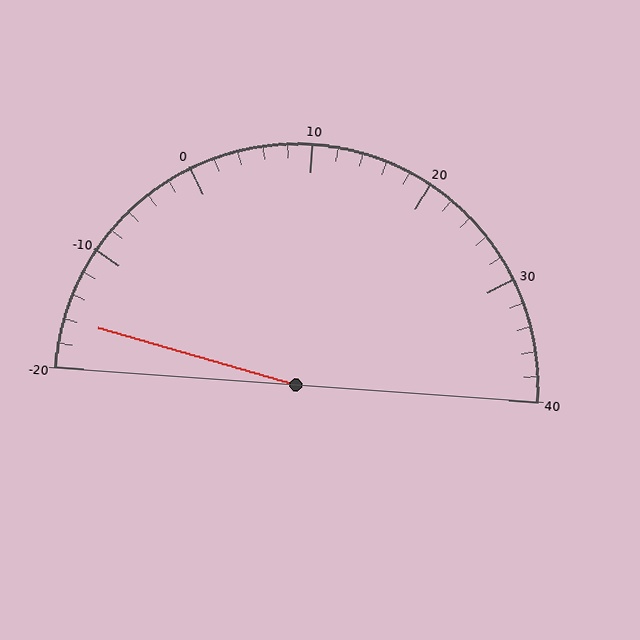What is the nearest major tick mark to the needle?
The nearest major tick mark is -20.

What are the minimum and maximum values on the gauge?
The gauge ranges from -20 to 40.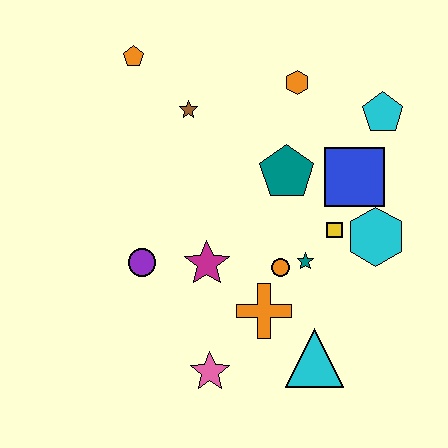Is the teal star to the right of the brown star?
Yes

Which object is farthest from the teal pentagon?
The pink star is farthest from the teal pentagon.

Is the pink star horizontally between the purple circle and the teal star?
Yes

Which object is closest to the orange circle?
The teal star is closest to the orange circle.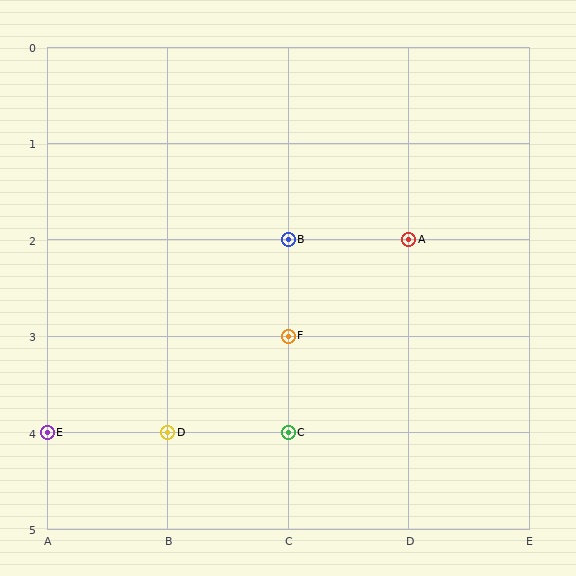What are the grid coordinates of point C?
Point C is at grid coordinates (C, 4).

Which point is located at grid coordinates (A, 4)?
Point E is at (A, 4).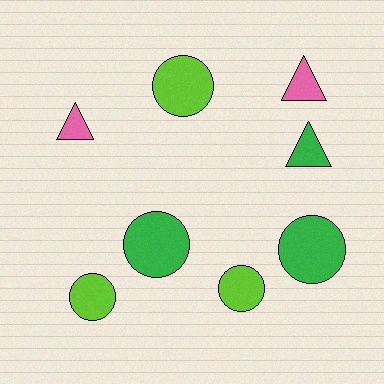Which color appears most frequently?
Green, with 3 objects.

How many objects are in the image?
There are 8 objects.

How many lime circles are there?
There are 3 lime circles.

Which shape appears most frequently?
Circle, with 5 objects.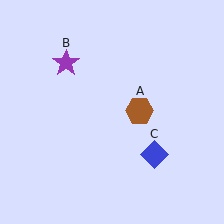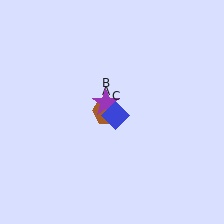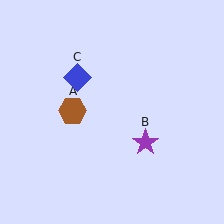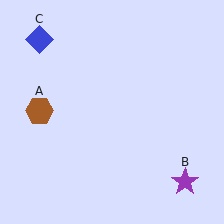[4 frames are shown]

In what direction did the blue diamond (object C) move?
The blue diamond (object C) moved up and to the left.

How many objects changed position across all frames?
3 objects changed position: brown hexagon (object A), purple star (object B), blue diamond (object C).